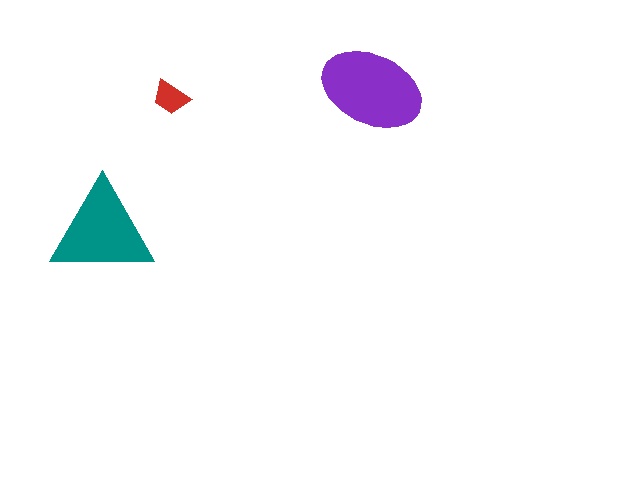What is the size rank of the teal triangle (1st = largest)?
2nd.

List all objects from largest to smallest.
The purple ellipse, the teal triangle, the red trapezoid.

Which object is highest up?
The purple ellipse is topmost.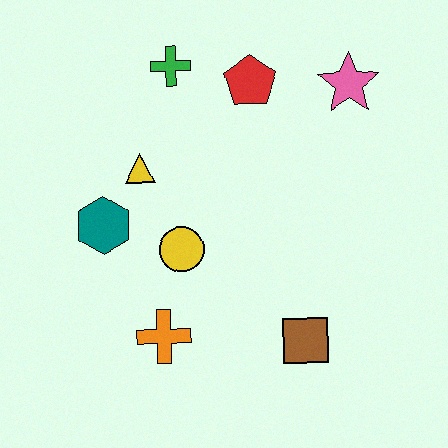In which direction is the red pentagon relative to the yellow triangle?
The red pentagon is to the right of the yellow triangle.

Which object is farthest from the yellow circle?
The pink star is farthest from the yellow circle.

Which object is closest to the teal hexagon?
The yellow triangle is closest to the teal hexagon.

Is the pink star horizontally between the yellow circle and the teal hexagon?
No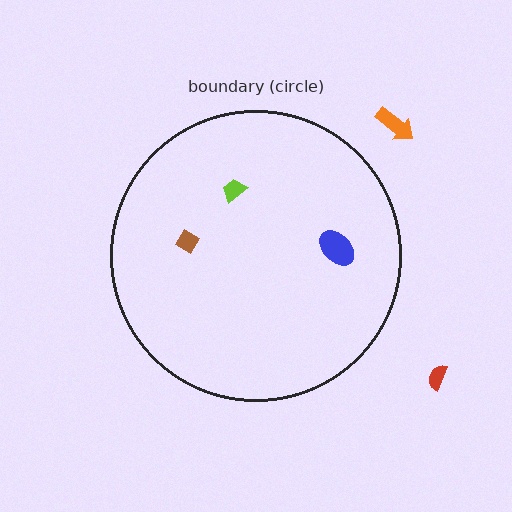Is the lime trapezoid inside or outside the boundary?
Inside.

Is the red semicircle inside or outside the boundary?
Outside.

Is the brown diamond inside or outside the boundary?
Inside.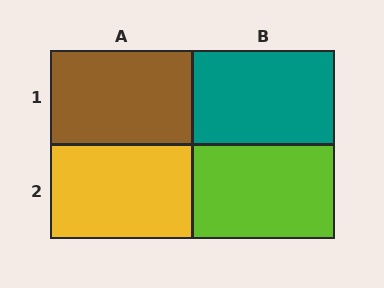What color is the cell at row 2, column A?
Yellow.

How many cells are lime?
1 cell is lime.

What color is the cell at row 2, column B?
Lime.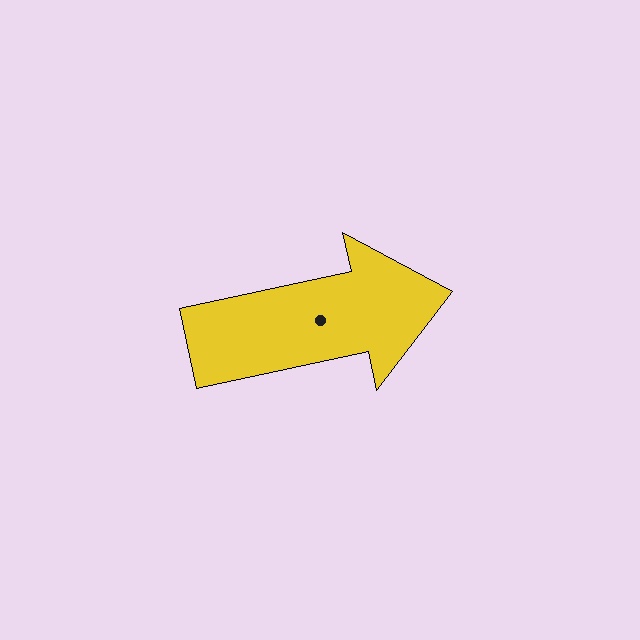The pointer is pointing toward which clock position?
Roughly 3 o'clock.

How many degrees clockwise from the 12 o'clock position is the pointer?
Approximately 78 degrees.